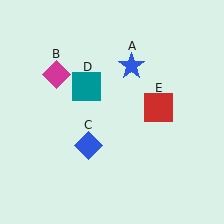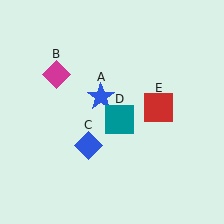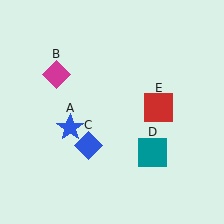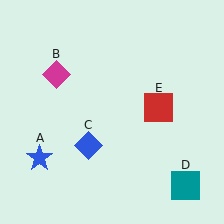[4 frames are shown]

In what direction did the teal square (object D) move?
The teal square (object D) moved down and to the right.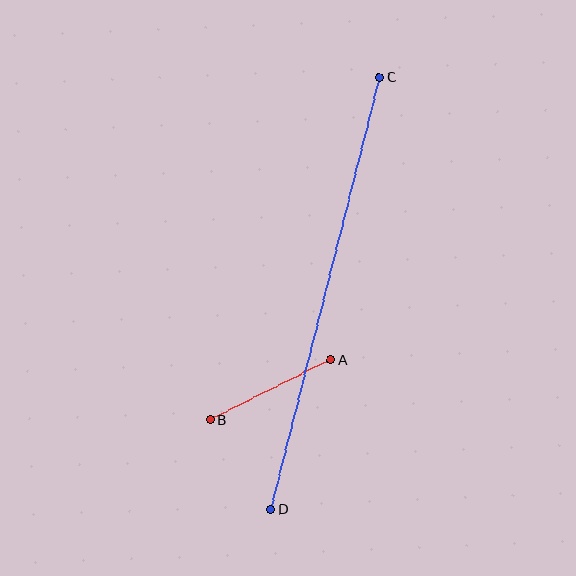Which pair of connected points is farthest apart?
Points C and D are farthest apart.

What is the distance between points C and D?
The distance is approximately 446 pixels.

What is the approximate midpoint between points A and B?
The midpoint is at approximately (271, 390) pixels.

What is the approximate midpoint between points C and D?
The midpoint is at approximately (325, 294) pixels.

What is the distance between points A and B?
The distance is approximately 134 pixels.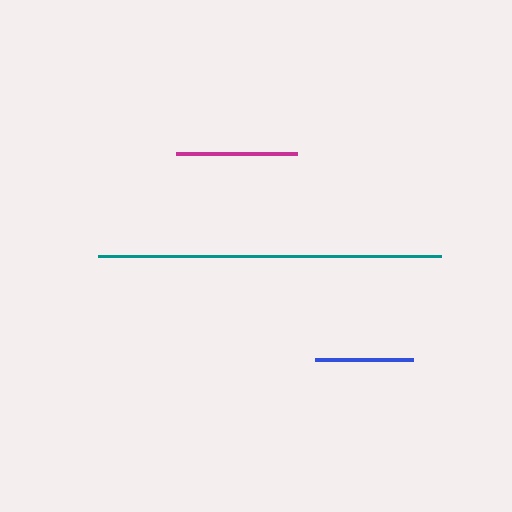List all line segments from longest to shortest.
From longest to shortest: teal, magenta, blue.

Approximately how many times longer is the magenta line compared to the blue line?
The magenta line is approximately 1.2 times the length of the blue line.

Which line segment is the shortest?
The blue line is the shortest at approximately 97 pixels.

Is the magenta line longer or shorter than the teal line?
The teal line is longer than the magenta line.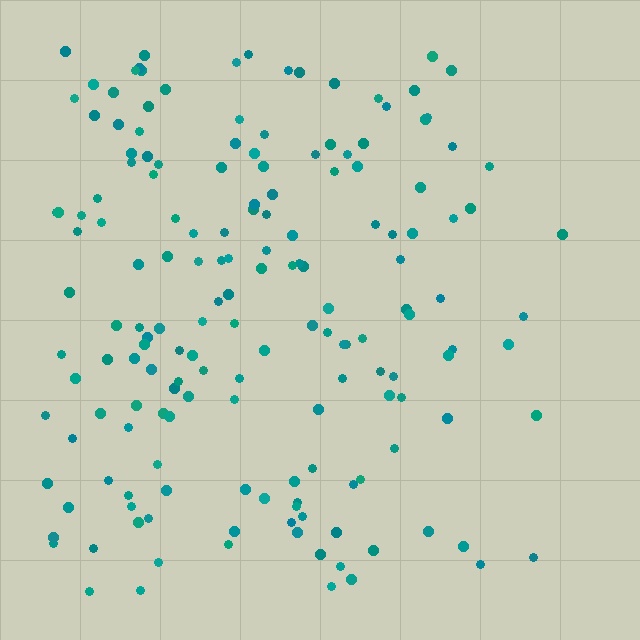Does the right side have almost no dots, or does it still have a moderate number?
Still a moderate number, just noticeably fewer than the left.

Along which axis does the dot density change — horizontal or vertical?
Horizontal.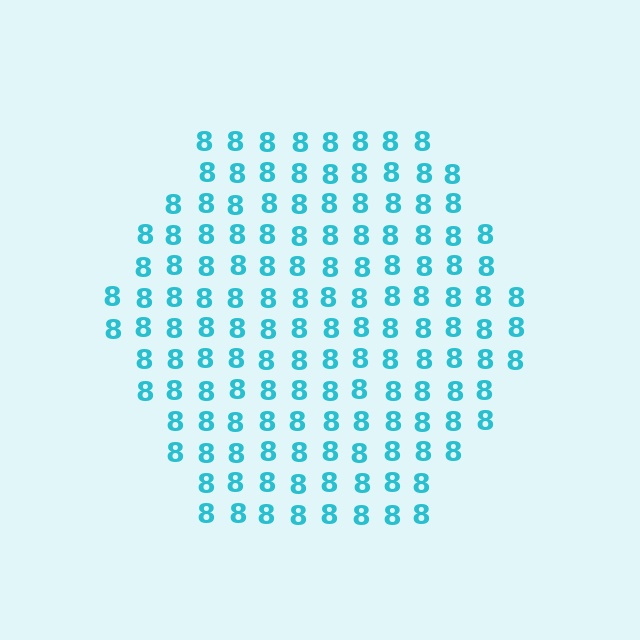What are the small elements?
The small elements are digit 8's.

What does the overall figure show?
The overall figure shows a hexagon.